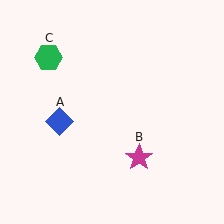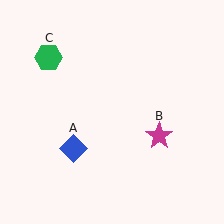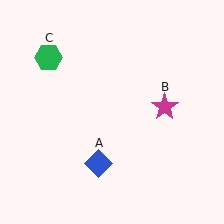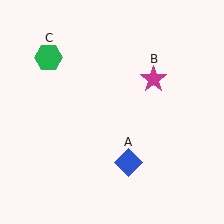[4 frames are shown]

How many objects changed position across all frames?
2 objects changed position: blue diamond (object A), magenta star (object B).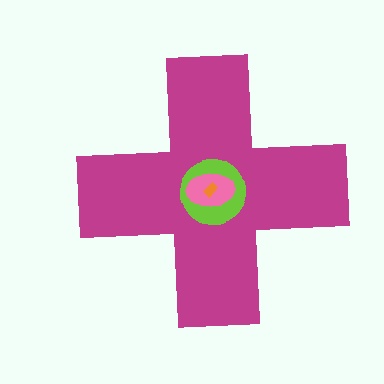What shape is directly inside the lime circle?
The pink ellipse.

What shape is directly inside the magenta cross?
The lime circle.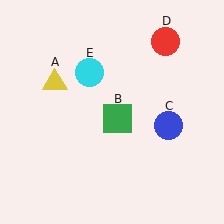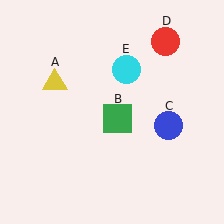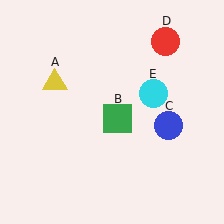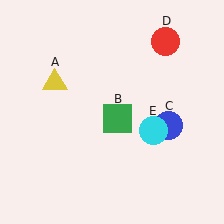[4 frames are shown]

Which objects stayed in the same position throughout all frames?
Yellow triangle (object A) and green square (object B) and blue circle (object C) and red circle (object D) remained stationary.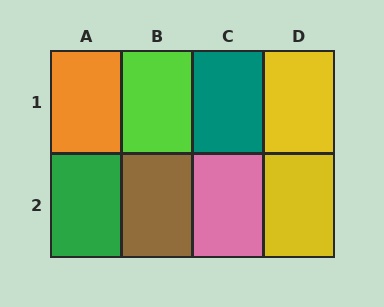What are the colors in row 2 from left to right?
Green, brown, pink, yellow.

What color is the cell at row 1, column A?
Orange.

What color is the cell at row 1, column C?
Teal.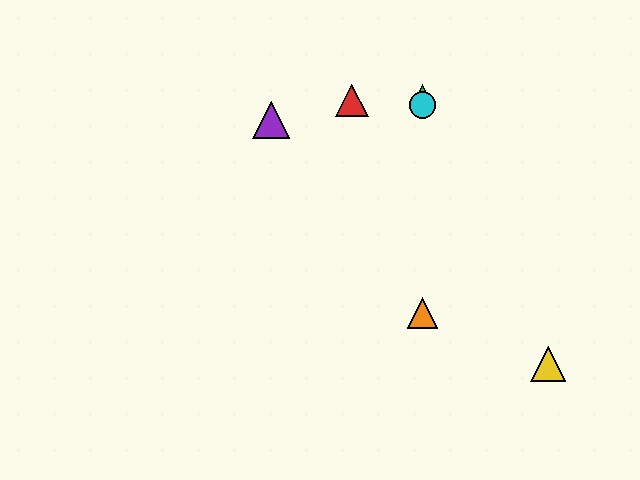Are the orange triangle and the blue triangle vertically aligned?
Yes, both are at x≈422.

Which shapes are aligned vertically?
The blue triangle, the green triangle, the orange triangle, the cyan circle are aligned vertically.